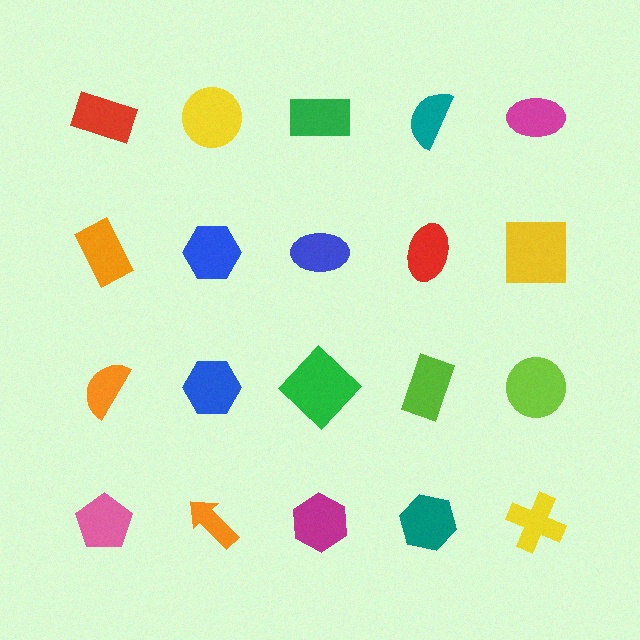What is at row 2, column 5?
A yellow square.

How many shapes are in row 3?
5 shapes.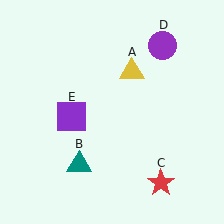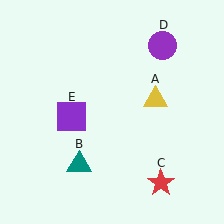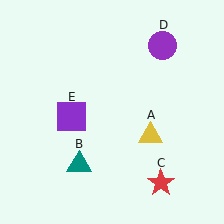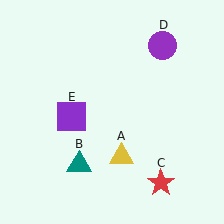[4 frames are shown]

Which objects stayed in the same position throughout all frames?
Teal triangle (object B) and red star (object C) and purple circle (object D) and purple square (object E) remained stationary.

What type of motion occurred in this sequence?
The yellow triangle (object A) rotated clockwise around the center of the scene.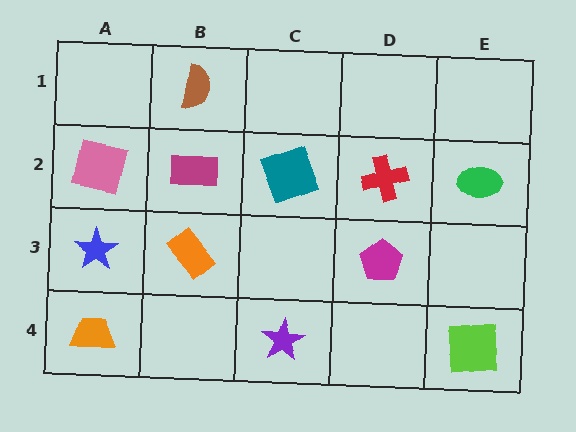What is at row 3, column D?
A magenta pentagon.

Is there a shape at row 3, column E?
No, that cell is empty.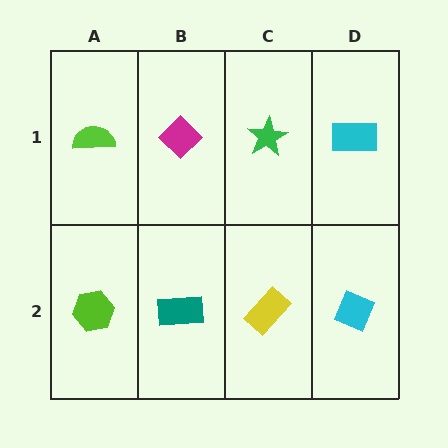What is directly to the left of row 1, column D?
A green star.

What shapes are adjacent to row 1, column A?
A lime hexagon (row 2, column A), a magenta diamond (row 1, column B).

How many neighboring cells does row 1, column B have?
3.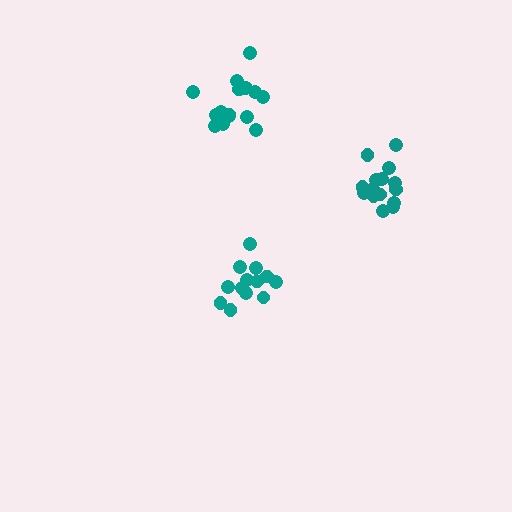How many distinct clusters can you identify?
There are 3 distinct clusters.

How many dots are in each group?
Group 1: 13 dots, Group 2: 15 dots, Group 3: 16 dots (44 total).